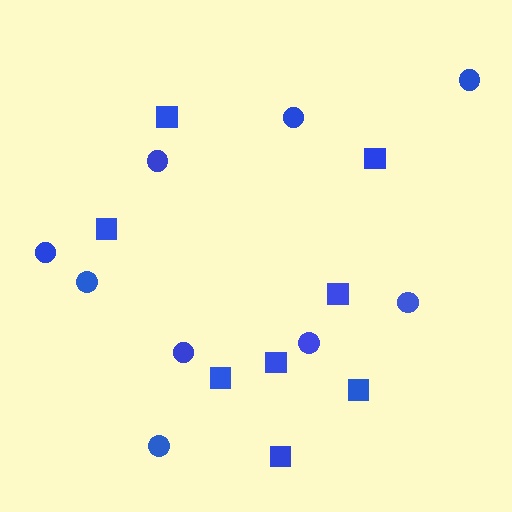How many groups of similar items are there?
There are 2 groups: one group of circles (9) and one group of squares (8).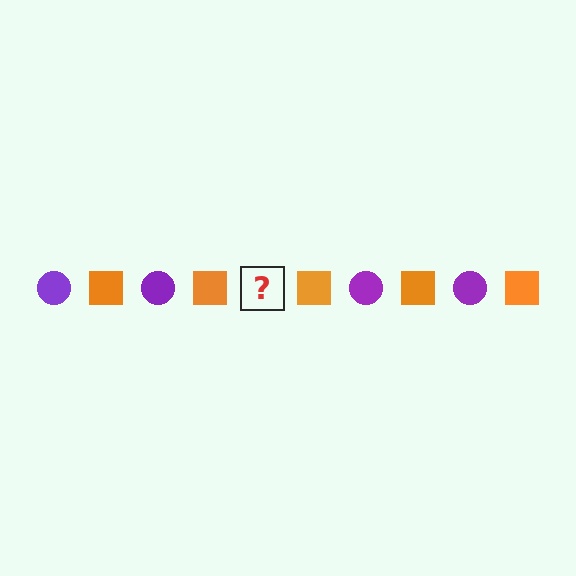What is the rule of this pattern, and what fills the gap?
The rule is that the pattern alternates between purple circle and orange square. The gap should be filled with a purple circle.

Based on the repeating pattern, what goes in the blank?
The blank should be a purple circle.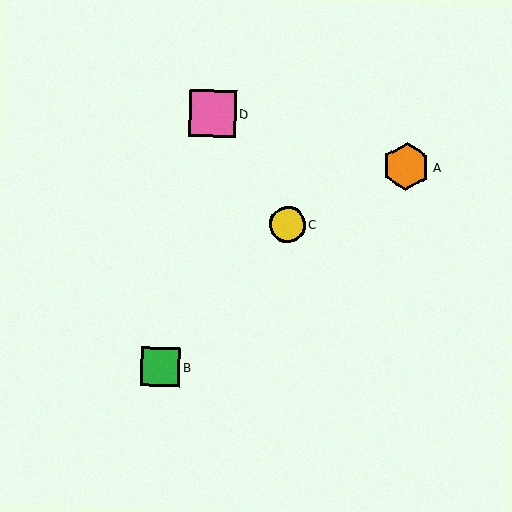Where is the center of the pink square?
The center of the pink square is at (213, 113).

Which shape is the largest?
The orange hexagon (labeled A) is the largest.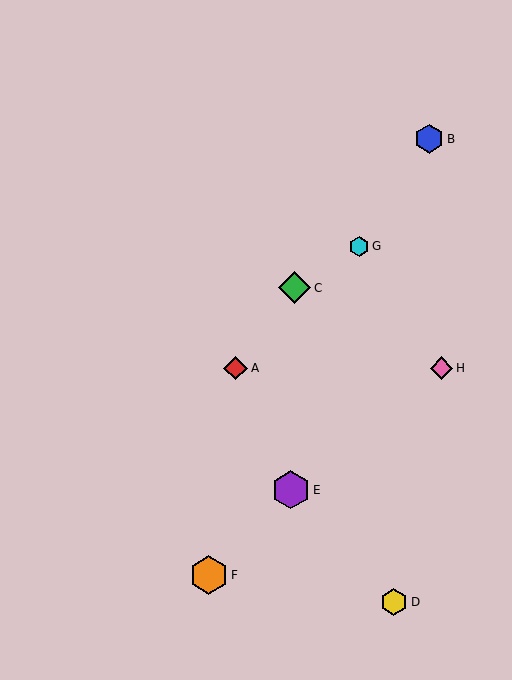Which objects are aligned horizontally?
Objects A, H are aligned horizontally.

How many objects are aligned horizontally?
2 objects (A, H) are aligned horizontally.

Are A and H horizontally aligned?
Yes, both are at y≈368.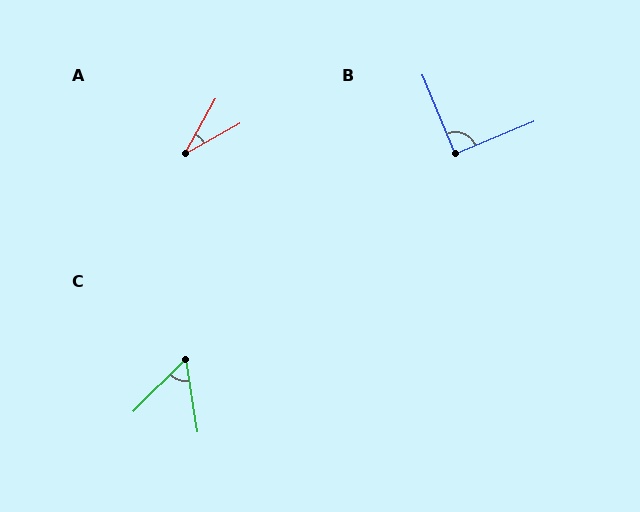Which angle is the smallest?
A, at approximately 31 degrees.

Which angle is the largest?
B, at approximately 90 degrees.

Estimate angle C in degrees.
Approximately 54 degrees.